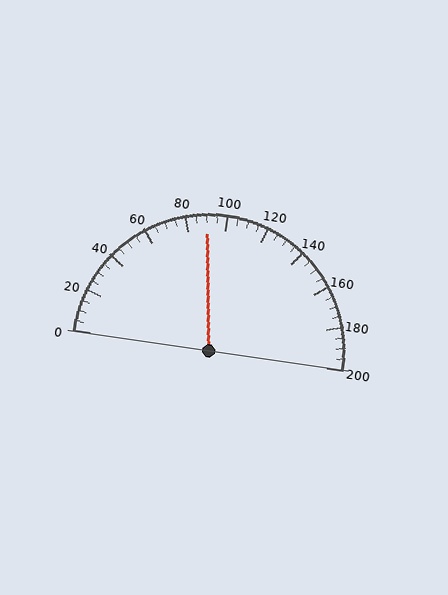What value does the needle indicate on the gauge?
The needle indicates approximately 90.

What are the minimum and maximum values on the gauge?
The gauge ranges from 0 to 200.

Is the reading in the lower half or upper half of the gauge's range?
The reading is in the lower half of the range (0 to 200).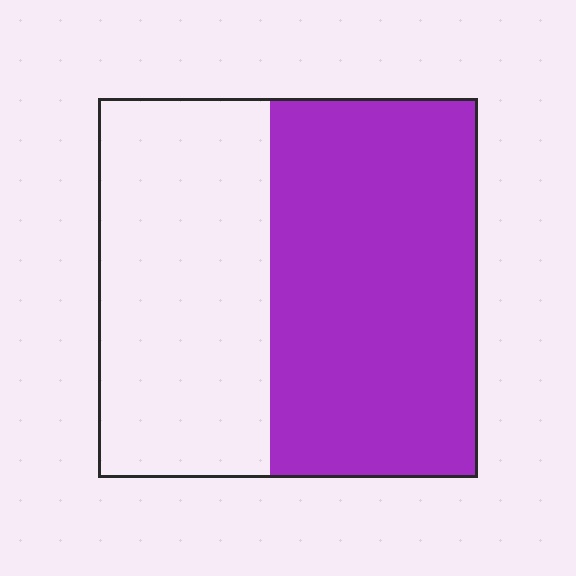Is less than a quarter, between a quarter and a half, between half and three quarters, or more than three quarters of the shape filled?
Between half and three quarters.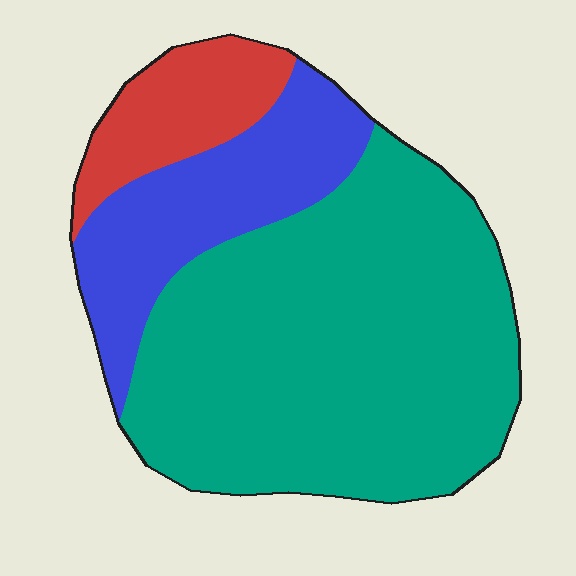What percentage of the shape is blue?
Blue covers roughly 20% of the shape.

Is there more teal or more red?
Teal.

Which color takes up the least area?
Red, at roughly 15%.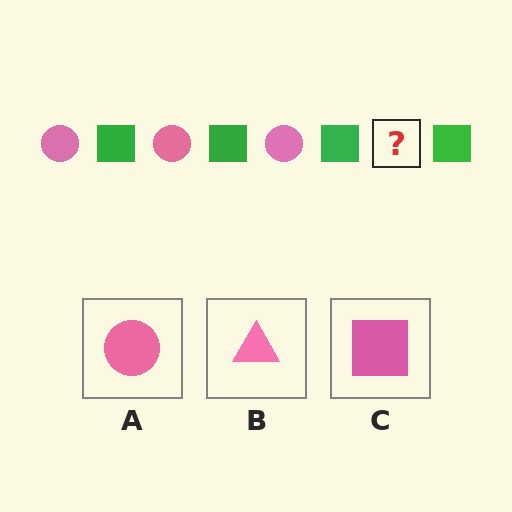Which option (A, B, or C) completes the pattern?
A.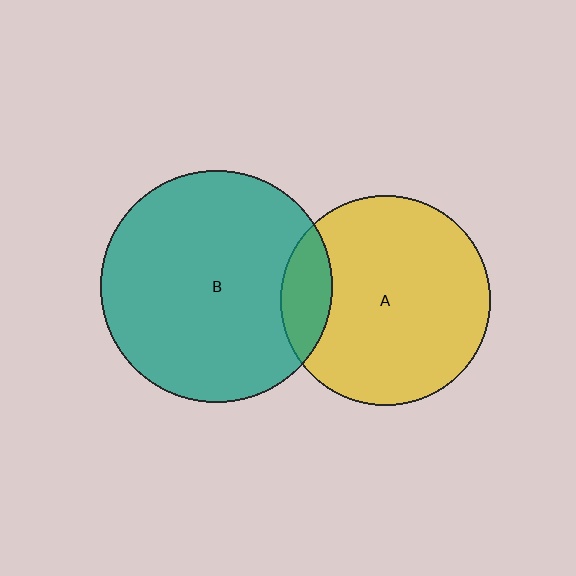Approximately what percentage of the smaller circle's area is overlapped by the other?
Approximately 15%.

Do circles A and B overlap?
Yes.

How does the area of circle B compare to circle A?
Approximately 1.2 times.